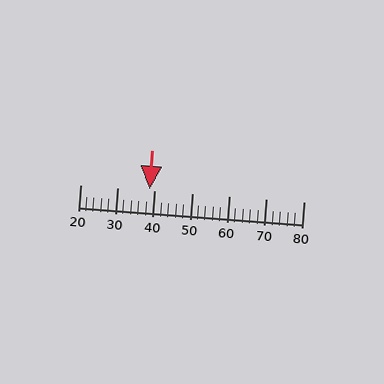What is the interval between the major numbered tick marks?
The major tick marks are spaced 10 units apart.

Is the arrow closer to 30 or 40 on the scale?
The arrow is closer to 40.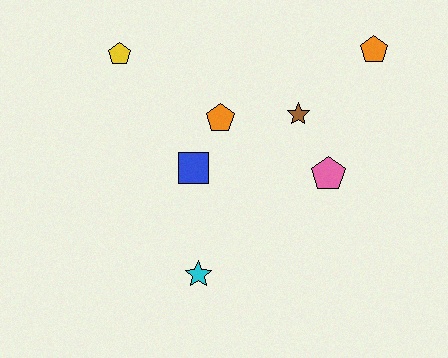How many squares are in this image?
There is 1 square.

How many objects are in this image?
There are 7 objects.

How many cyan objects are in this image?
There is 1 cyan object.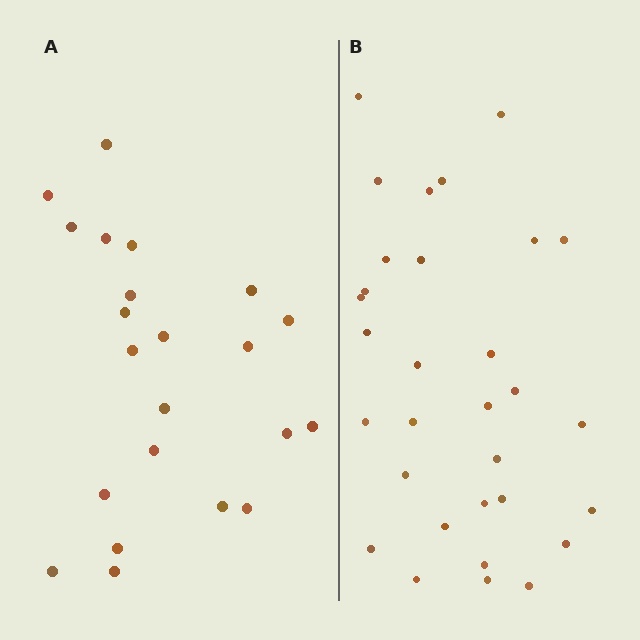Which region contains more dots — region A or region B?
Region B (the right region) has more dots.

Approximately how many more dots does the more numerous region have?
Region B has roughly 8 or so more dots than region A.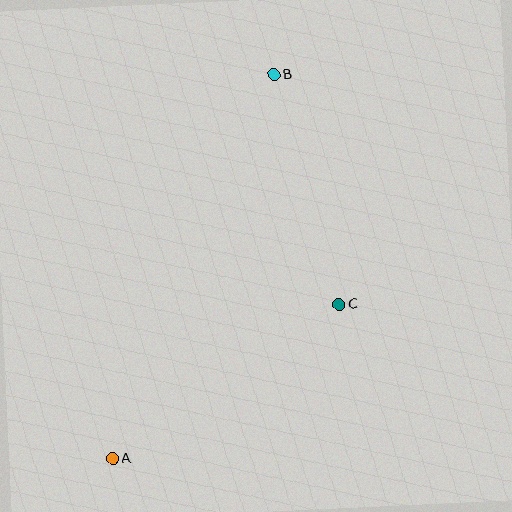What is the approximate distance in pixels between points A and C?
The distance between A and C is approximately 274 pixels.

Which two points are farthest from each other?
Points A and B are farthest from each other.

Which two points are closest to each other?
Points B and C are closest to each other.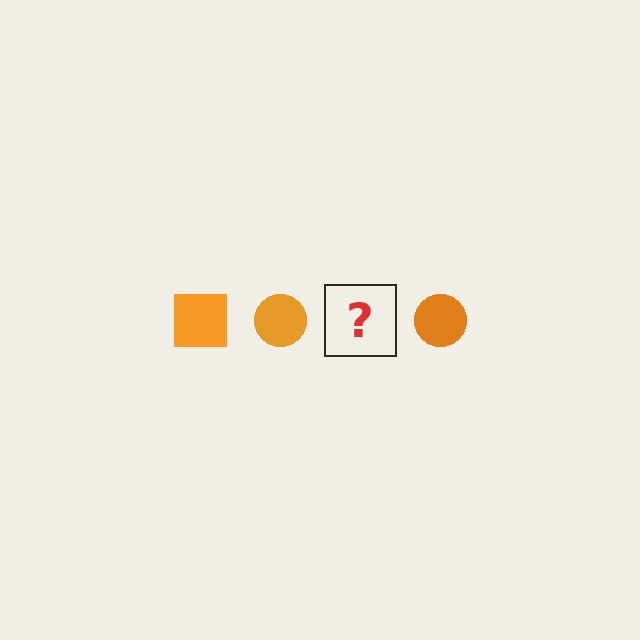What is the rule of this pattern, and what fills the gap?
The rule is that the pattern cycles through square, circle shapes in orange. The gap should be filled with an orange square.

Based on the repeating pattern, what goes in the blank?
The blank should be an orange square.